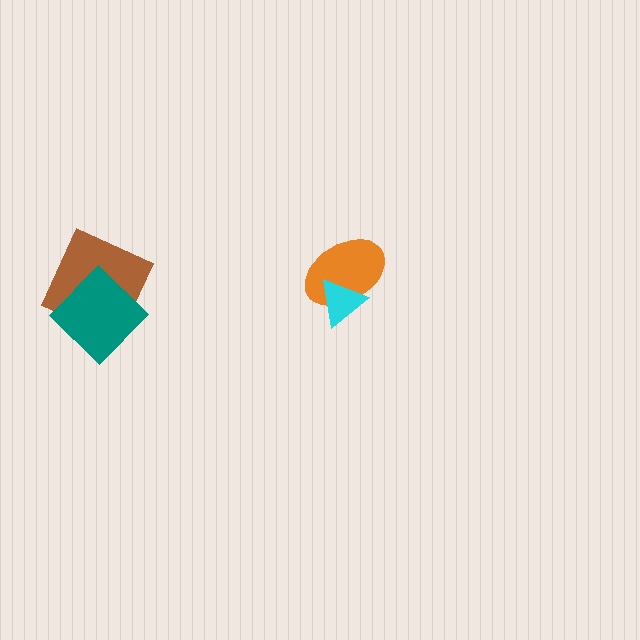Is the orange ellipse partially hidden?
Yes, it is partially covered by another shape.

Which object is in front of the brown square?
The teal diamond is in front of the brown square.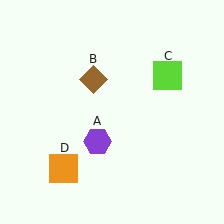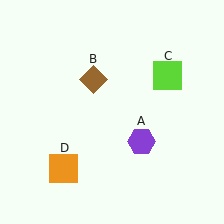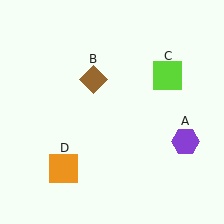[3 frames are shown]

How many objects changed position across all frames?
1 object changed position: purple hexagon (object A).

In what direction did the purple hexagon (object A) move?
The purple hexagon (object A) moved right.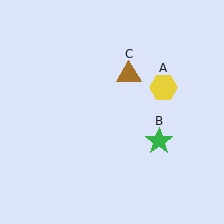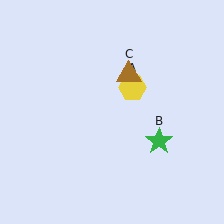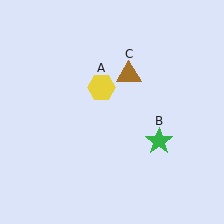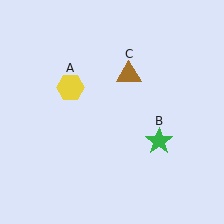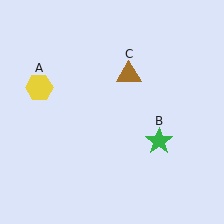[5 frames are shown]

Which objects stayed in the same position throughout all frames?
Green star (object B) and brown triangle (object C) remained stationary.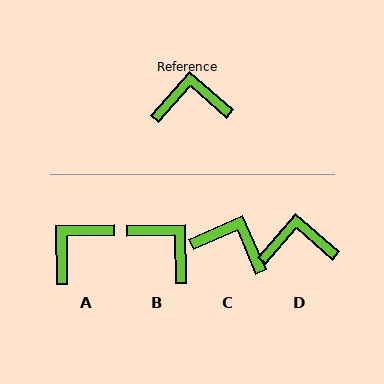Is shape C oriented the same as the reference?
No, it is off by about 26 degrees.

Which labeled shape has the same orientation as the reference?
D.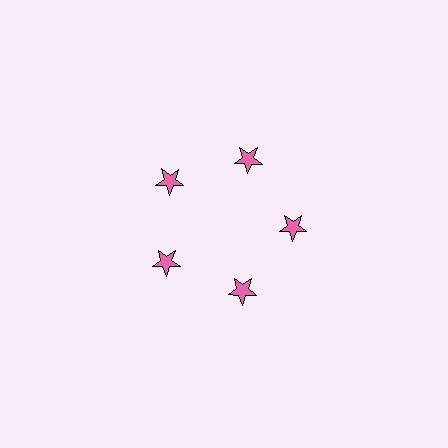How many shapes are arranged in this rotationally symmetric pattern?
There are 5 shapes, arranged in 5 groups of 1.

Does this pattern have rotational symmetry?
Yes, this pattern has 5-fold rotational symmetry. It looks the same after rotating 72 degrees around the center.